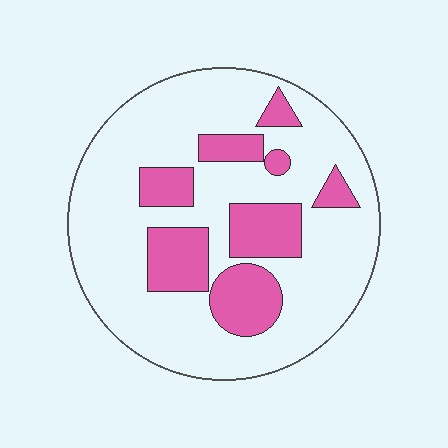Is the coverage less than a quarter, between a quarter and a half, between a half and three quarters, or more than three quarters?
Less than a quarter.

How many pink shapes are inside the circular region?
8.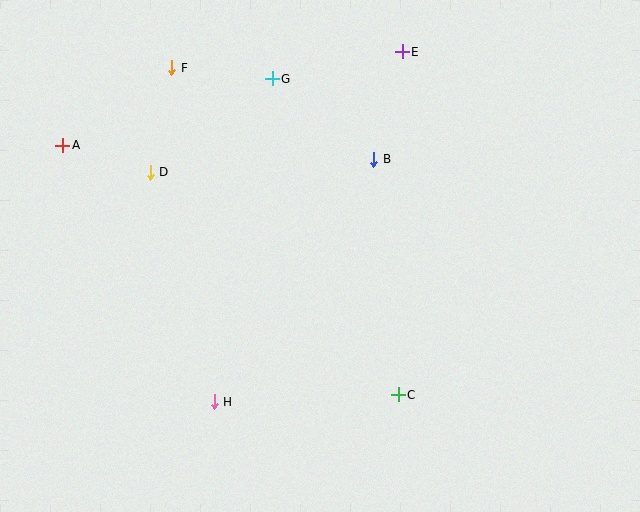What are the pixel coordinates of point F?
Point F is at (172, 68).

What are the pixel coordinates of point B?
Point B is at (374, 159).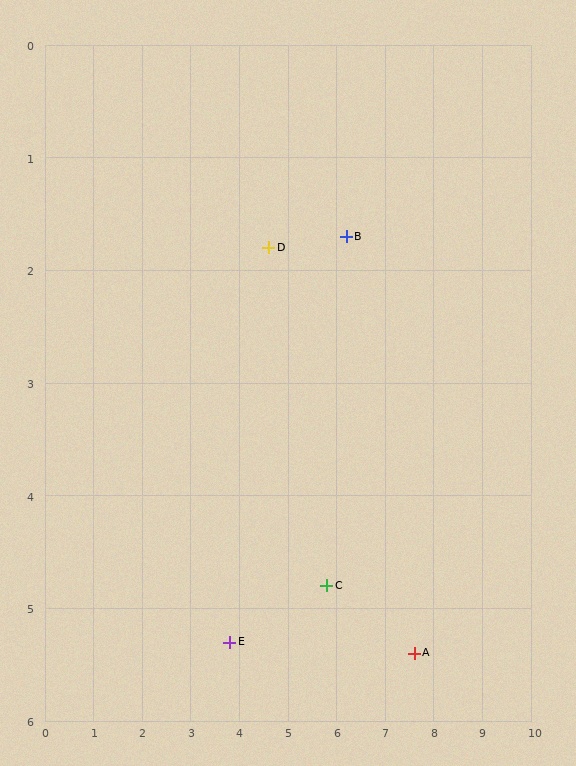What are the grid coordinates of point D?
Point D is at approximately (4.6, 1.8).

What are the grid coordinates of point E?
Point E is at approximately (3.8, 5.3).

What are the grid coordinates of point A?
Point A is at approximately (7.6, 5.4).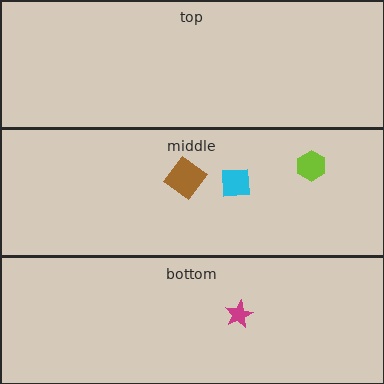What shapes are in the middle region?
The cyan square, the lime hexagon, the brown diamond.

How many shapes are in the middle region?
3.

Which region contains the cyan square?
The middle region.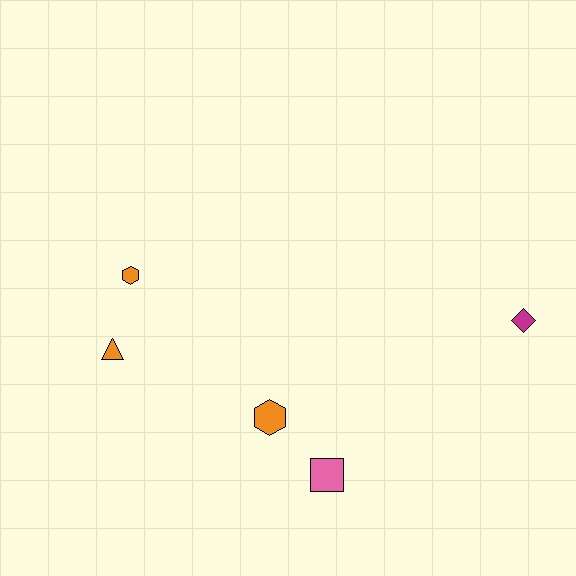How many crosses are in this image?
There are no crosses.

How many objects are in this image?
There are 5 objects.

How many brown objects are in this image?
There are no brown objects.